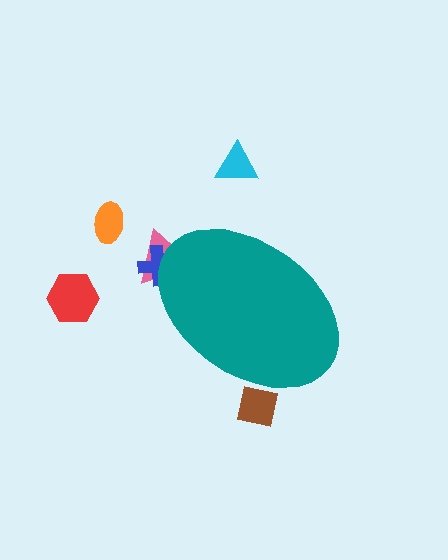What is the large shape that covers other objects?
A teal ellipse.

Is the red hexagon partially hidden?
No, the red hexagon is fully visible.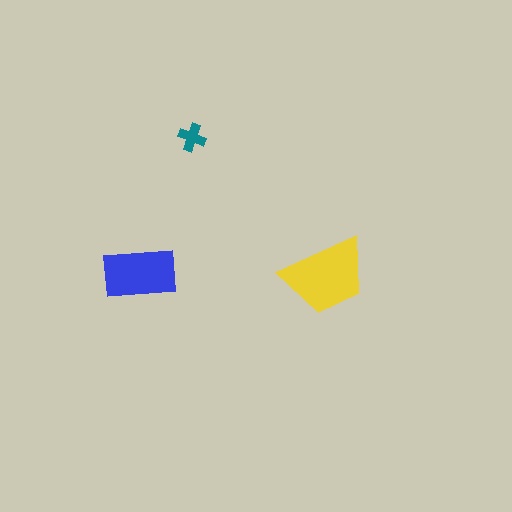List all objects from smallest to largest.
The teal cross, the blue rectangle, the yellow trapezoid.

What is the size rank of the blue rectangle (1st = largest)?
2nd.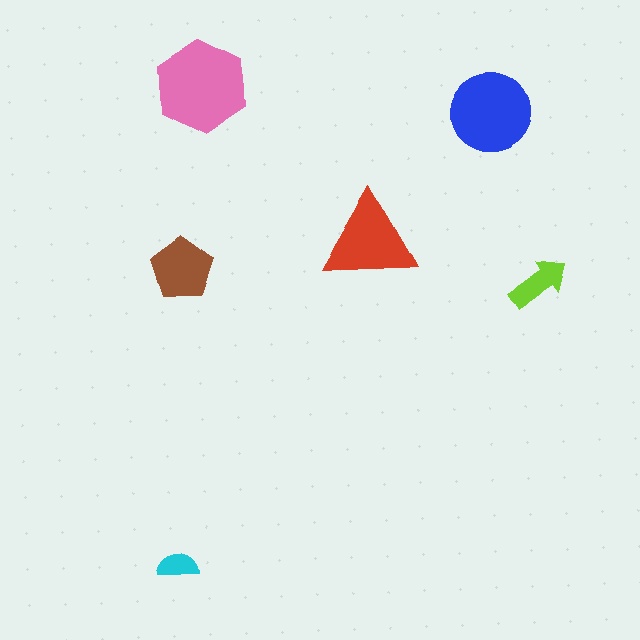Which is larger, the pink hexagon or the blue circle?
The pink hexagon.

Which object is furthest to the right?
The lime arrow is rightmost.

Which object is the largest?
The pink hexagon.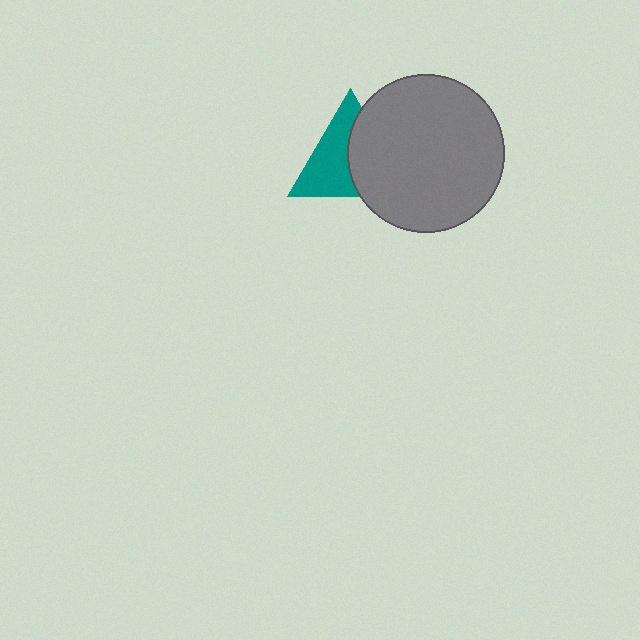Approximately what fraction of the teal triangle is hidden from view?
Roughly 47% of the teal triangle is hidden behind the gray circle.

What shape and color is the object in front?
The object in front is a gray circle.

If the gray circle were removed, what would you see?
You would see the complete teal triangle.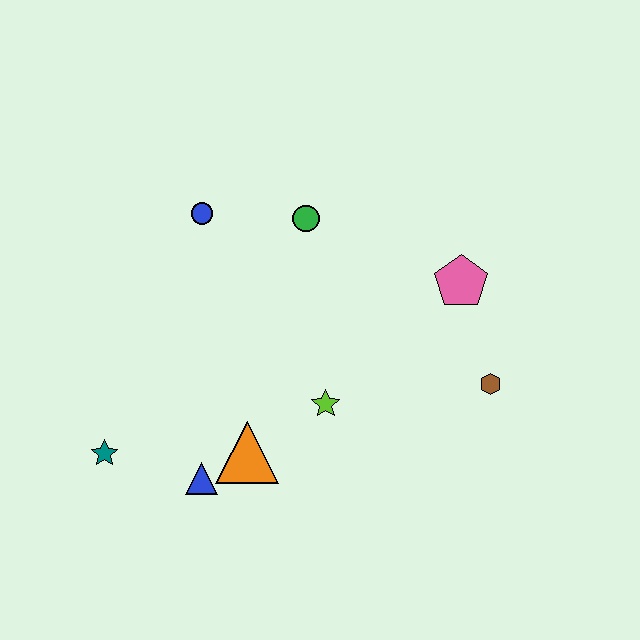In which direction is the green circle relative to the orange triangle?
The green circle is above the orange triangle.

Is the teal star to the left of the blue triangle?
Yes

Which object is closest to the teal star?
The blue triangle is closest to the teal star.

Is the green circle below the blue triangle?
No